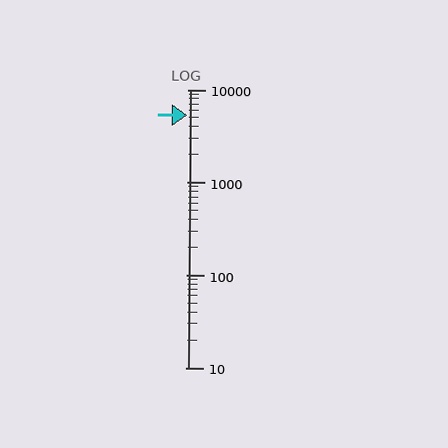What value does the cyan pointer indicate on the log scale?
The pointer indicates approximately 5300.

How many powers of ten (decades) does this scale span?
The scale spans 3 decades, from 10 to 10000.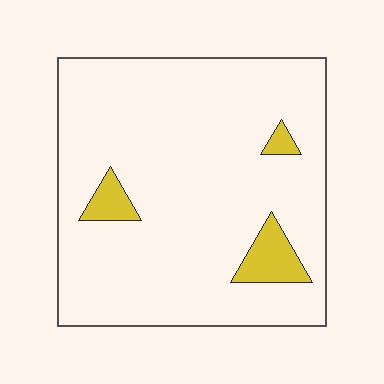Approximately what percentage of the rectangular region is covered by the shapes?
Approximately 10%.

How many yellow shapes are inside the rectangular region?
3.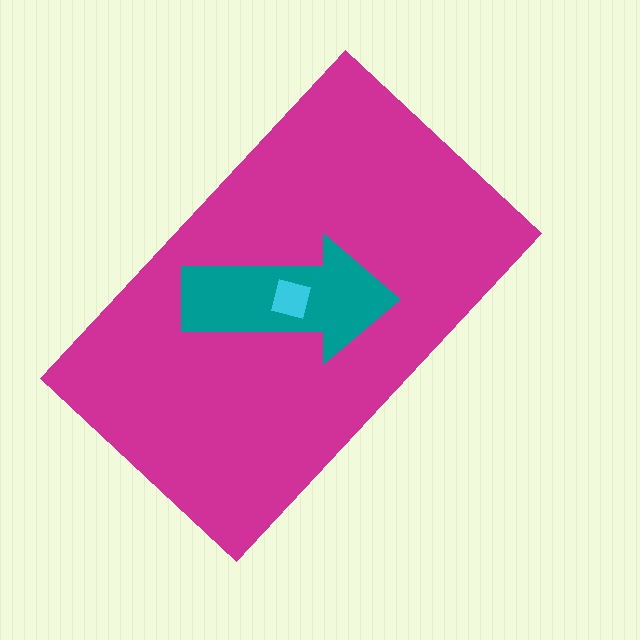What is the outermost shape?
The magenta rectangle.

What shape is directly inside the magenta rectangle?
The teal arrow.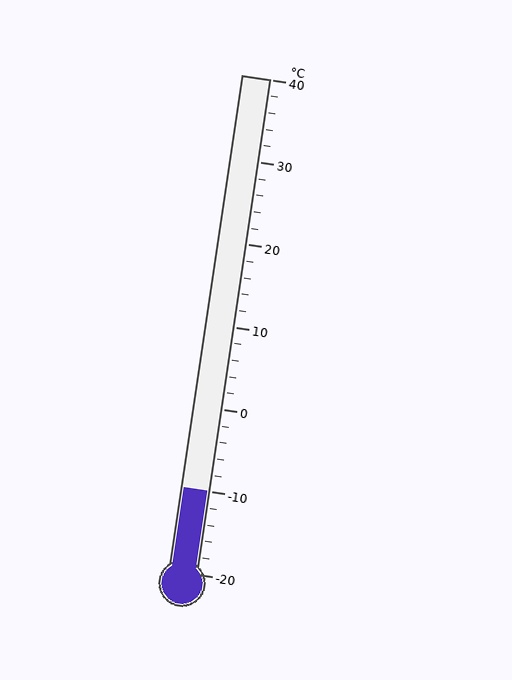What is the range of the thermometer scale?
The thermometer scale ranges from -20°C to 40°C.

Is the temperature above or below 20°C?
The temperature is below 20°C.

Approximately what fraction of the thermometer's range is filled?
The thermometer is filled to approximately 15% of its range.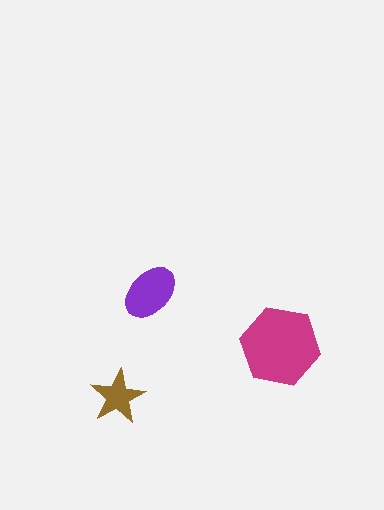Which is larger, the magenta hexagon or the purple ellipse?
The magenta hexagon.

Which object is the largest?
The magenta hexagon.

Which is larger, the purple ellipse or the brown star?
The purple ellipse.